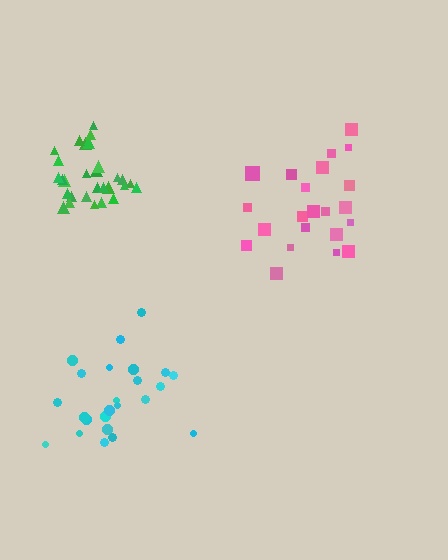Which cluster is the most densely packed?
Green.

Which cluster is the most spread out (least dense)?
Cyan.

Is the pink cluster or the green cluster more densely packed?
Green.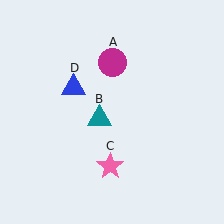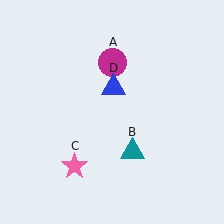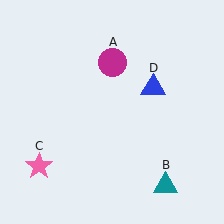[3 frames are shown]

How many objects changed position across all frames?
3 objects changed position: teal triangle (object B), pink star (object C), blue triangle (object D).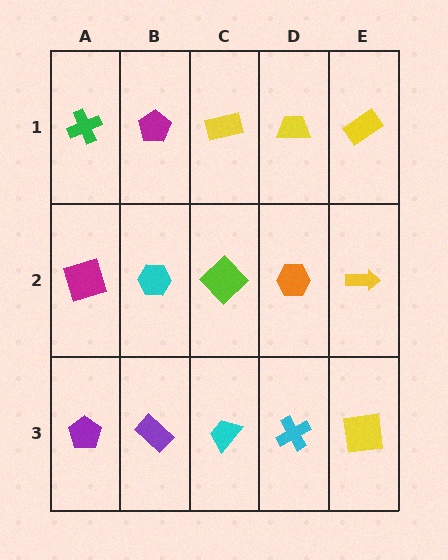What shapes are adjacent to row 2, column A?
A green cross (row 1, column A), a purple pentagon (row 3, column A), a cyan hexagon (row 2, column B).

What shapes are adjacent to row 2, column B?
A magenta pentagon (row 1, column B), a purple rectangle (row 3, column B), a magenta square (row 2, column A), a lime diamond (row 2, column C).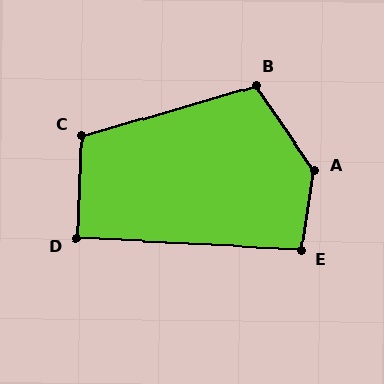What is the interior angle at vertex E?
Approximately 96 degrees (obtuse).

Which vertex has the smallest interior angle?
D, at approximately 90 degrees.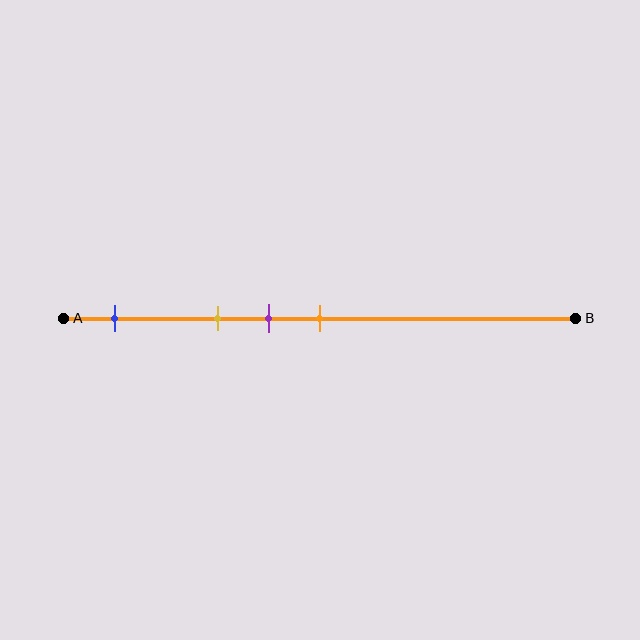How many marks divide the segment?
There are 4 marks dividing the segment.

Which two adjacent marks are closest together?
The purple and orange marks are the closest adjacent pair.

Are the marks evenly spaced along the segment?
No, the marks are not evenly spaced.